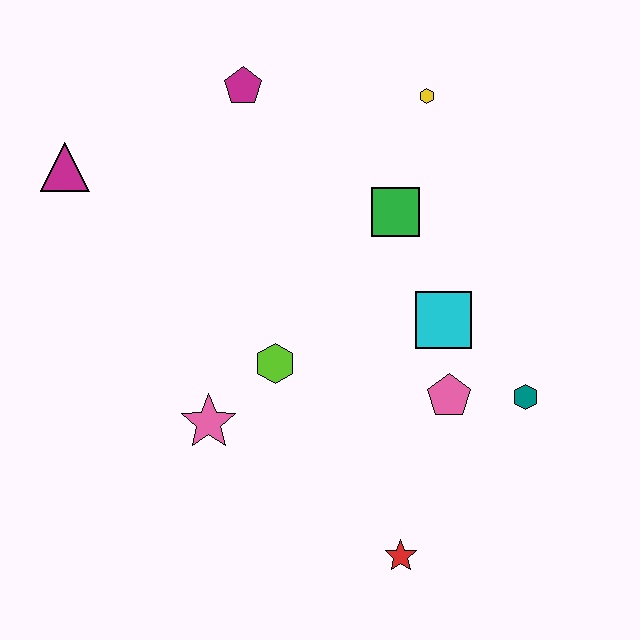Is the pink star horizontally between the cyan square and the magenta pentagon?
No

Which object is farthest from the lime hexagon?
The yellow hexagon is farthest from the lime hexagon.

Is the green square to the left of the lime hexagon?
No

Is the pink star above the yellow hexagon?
No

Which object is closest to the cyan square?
The pink pentagon is closest to the cyan square.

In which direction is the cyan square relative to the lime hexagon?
The cyan square is to the right of the lime hexagon.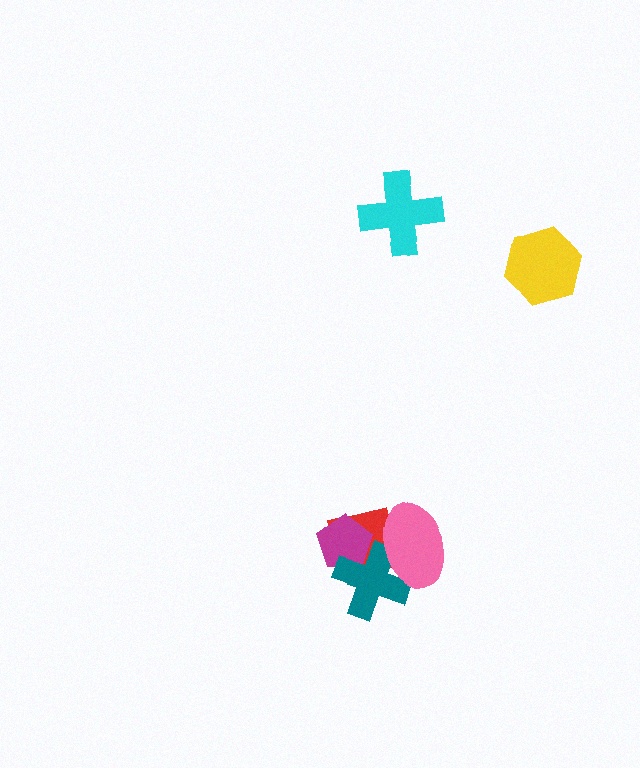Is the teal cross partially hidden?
Yes, it is partially covered by another shape.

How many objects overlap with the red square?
3 objects overlap with the red square.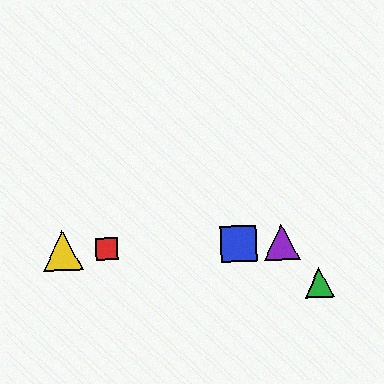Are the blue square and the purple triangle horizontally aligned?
Yes, both are at y≈244.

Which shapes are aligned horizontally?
The red square, the blue square, the yellow triangle, the purple triangle are aligned horizontally.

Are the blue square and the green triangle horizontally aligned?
No, the blue square is at y≈244 and the green triangle is at y≈283.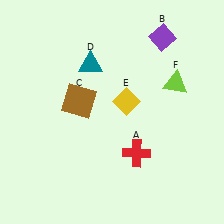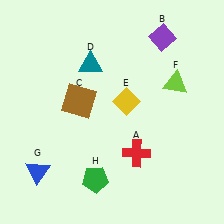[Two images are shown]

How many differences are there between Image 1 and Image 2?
There are 2 differences between the two images.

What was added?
A blue triangle (G), a green pentagon (H) were added in Image 2.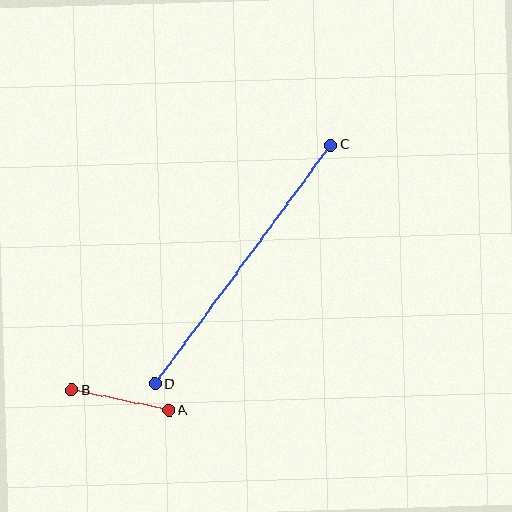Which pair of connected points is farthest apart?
Points C and D are farthest apart.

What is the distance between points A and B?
The distance is approximately 99 pixels.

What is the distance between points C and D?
The distance is approximately 297 pixels.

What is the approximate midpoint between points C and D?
The midpoint is at approximately (243, 264) pixels.